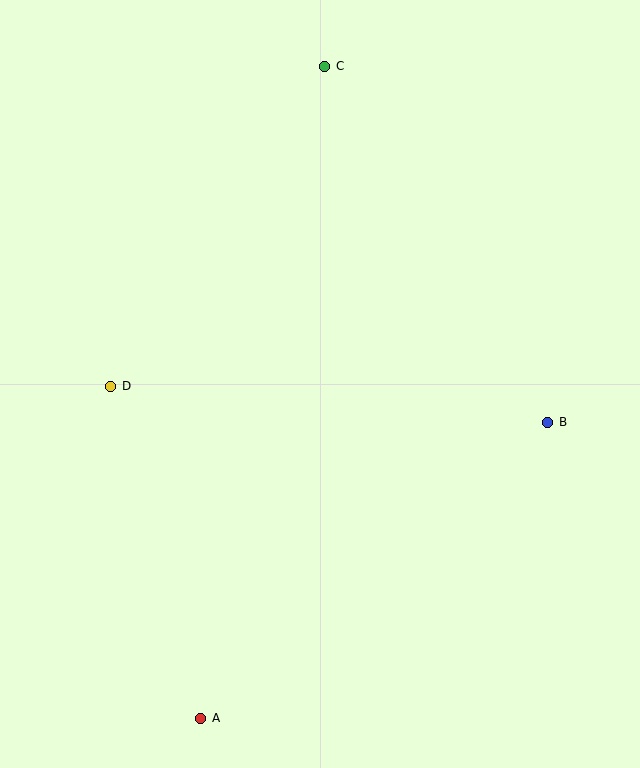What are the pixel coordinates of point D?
Point D is at (111, 386).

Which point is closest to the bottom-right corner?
Point B is closest to the bottom-right corner.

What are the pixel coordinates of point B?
Point B is at (548, 422).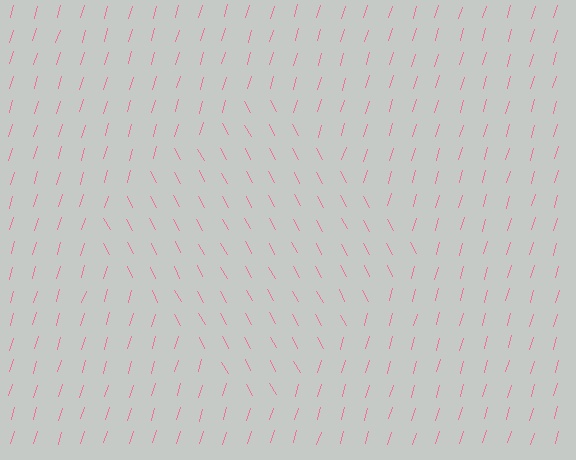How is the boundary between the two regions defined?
The boundary is defined purely by a change in line orientation (approximately 45 degrees difference). All lines are the same color and thickness.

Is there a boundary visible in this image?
Yes, there is a texture boundary formed by a change in line orientation.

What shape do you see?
I see a diamond.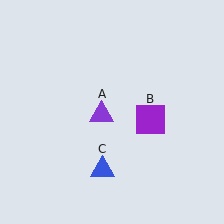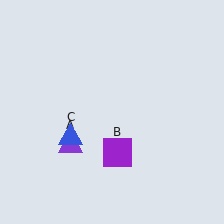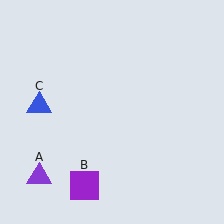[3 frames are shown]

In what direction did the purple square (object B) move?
The purple square (object B) moved down and to the left.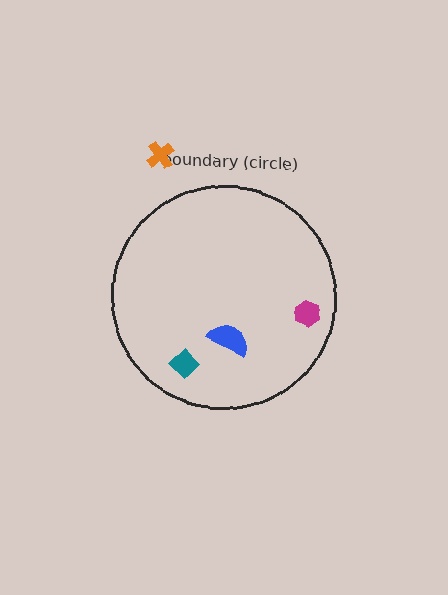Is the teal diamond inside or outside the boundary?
Inside.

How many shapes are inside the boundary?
3 inside, 1 outside.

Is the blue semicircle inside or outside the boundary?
Inside.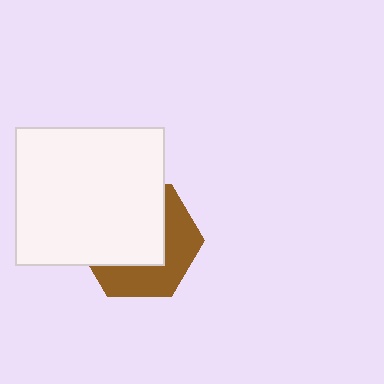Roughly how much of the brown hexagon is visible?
A small part of it is visible (roughly 43%).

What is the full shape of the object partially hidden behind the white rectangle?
The partially hidden object is a brown hexagon.